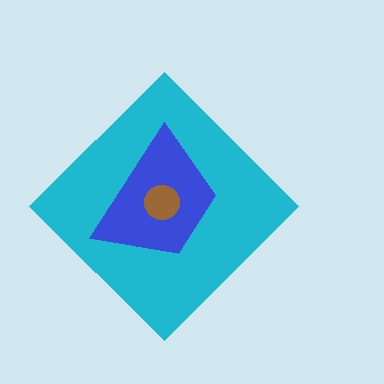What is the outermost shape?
The cyan diamond.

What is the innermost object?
The brown circle.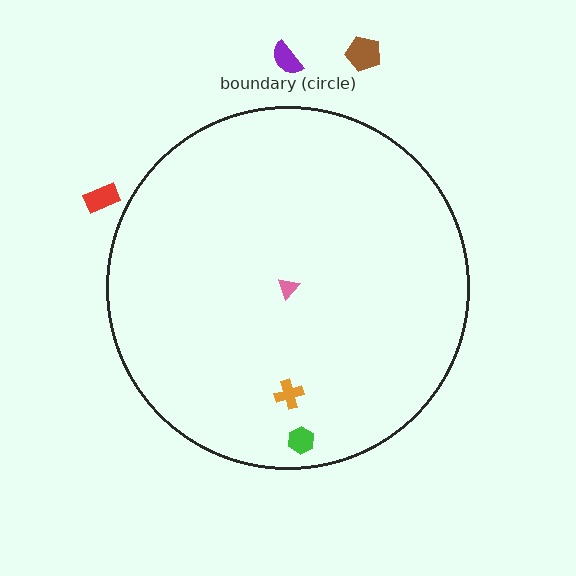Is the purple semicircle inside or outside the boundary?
Outside.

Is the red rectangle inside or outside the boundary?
Outside.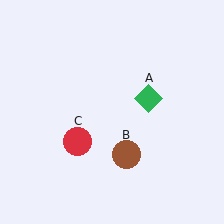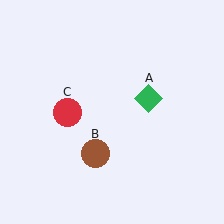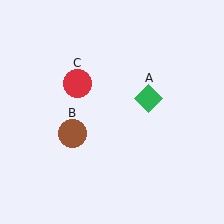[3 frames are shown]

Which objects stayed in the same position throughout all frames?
Green diamond (object A) remained stationary.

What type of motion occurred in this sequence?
The brown circle (object B), red circle (object C) rotated clockwise around the center of the scene.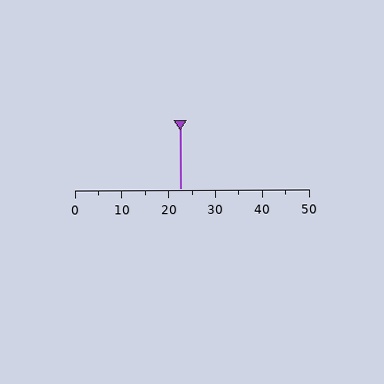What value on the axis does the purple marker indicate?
The marker indicates approximately 22.5.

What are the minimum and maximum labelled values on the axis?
The axis runs from 0 to 50.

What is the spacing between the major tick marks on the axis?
The major ticks are spaced 10 apart.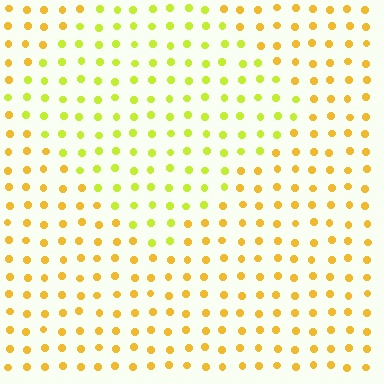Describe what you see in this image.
The image is filled with small yellow elements in a uniform arrangement. A diamond-shaped region is visible where the elements are tinted to a slightly different hue, forming a subtle color boundary.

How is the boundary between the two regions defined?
The boundary is defined purely by a slight shift in hue (about 32 degrees). Spacing, size, and orientation are identical on both sides.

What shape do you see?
I see a diamond.